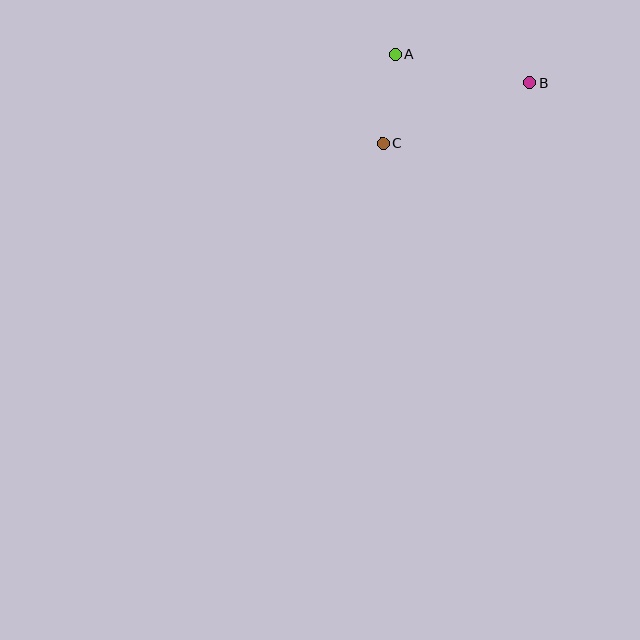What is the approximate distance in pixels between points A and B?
The distance between A and B is approximately 137 pixels.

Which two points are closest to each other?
Points A and C are closest to each other.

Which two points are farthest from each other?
Points B and C are farthest from each other.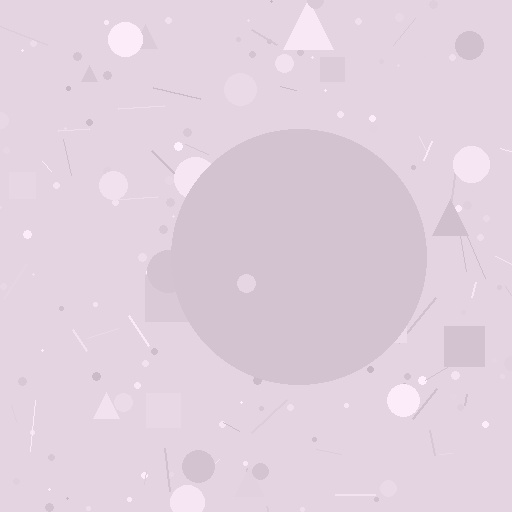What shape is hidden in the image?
A circle is hidden in the image.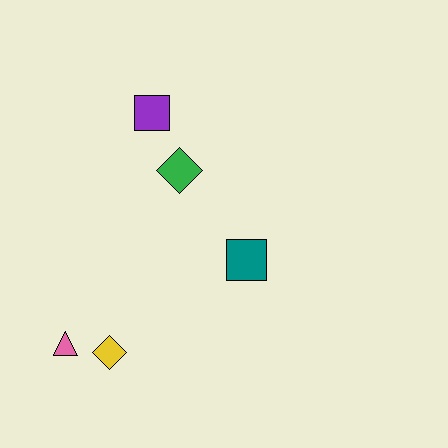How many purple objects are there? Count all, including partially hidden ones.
There is 1 purple object.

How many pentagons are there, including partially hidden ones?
There are no pentagons.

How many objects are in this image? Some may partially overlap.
There are 5 objects.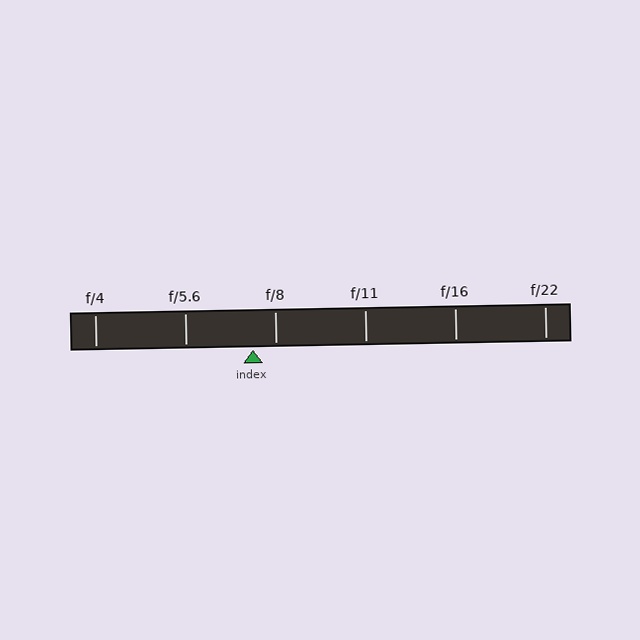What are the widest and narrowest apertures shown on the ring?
The widest aperture shown is f/4 and the narrowest is f/22.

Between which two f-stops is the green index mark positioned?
The index mark is between f/5.6 and f/8.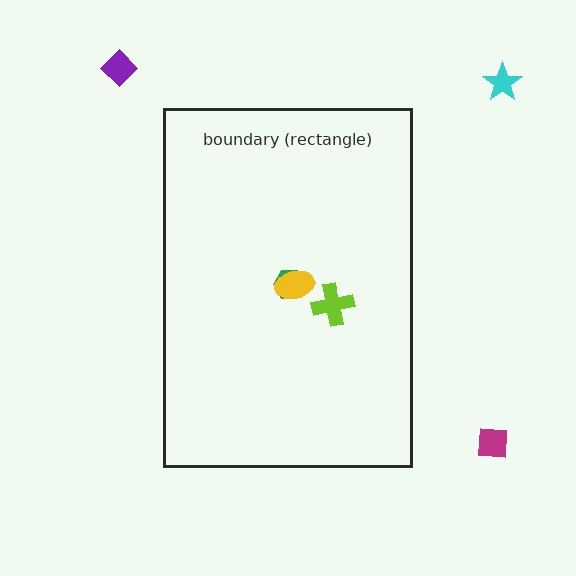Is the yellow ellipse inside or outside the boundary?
Inside.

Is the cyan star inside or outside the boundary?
Outside.